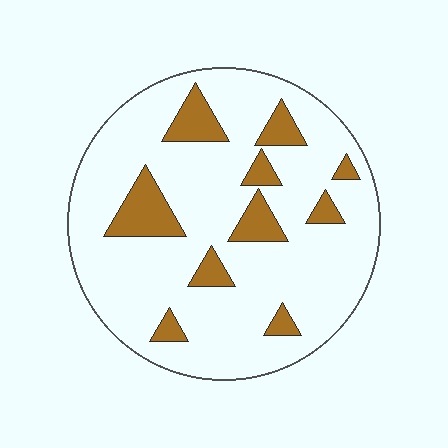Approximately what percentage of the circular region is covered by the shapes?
Approximately 15%.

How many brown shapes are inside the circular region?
10.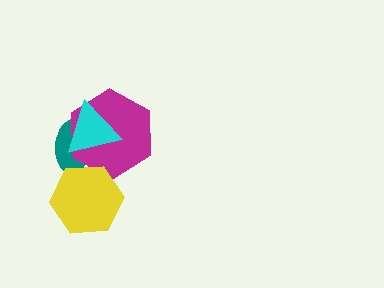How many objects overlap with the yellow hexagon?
2 objects overlap with the yellow hexagon.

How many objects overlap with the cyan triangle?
2 objects overlap with the cyan triangle.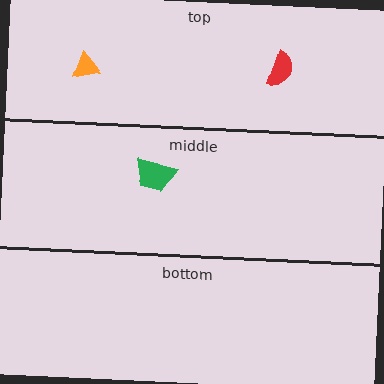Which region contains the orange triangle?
The top region.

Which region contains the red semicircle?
The top region.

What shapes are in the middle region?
The green trapezoid.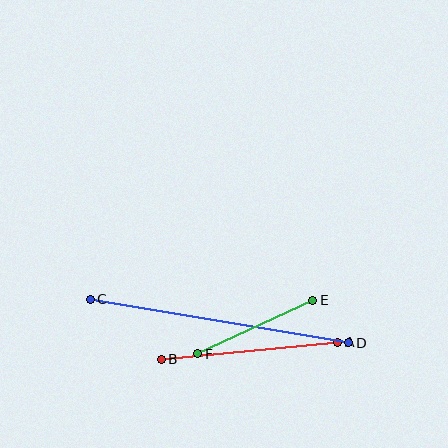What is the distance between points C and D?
The distance is approximately 262 pixels.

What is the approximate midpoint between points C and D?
The midpoint is at approximately (220, 321) pixels.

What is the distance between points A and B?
The distance is approximately 178 pixels.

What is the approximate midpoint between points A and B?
The midpoint is at approximately (250, 351) pixels.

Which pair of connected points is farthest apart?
Points C and D are farthest apart.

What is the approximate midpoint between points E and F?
The midpoint is at approximately (255, 327) pixels.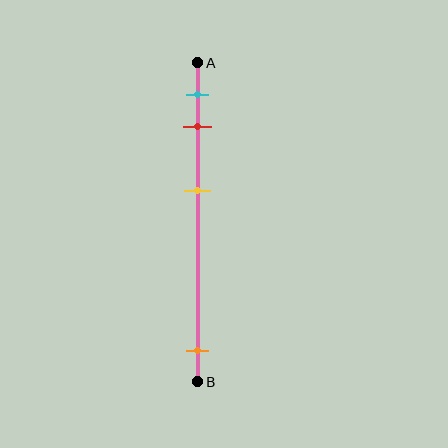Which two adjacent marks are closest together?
The cyan and red marks are the closest adjacent pair.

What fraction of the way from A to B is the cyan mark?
The cyan mark is approximately 10% (0.1) of the way from A to B.